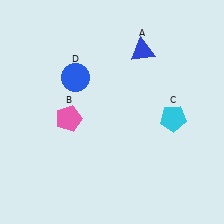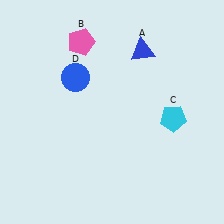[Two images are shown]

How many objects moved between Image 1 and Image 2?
1 object moved between the two images.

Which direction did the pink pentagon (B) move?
The pink pentagon (B) moved up.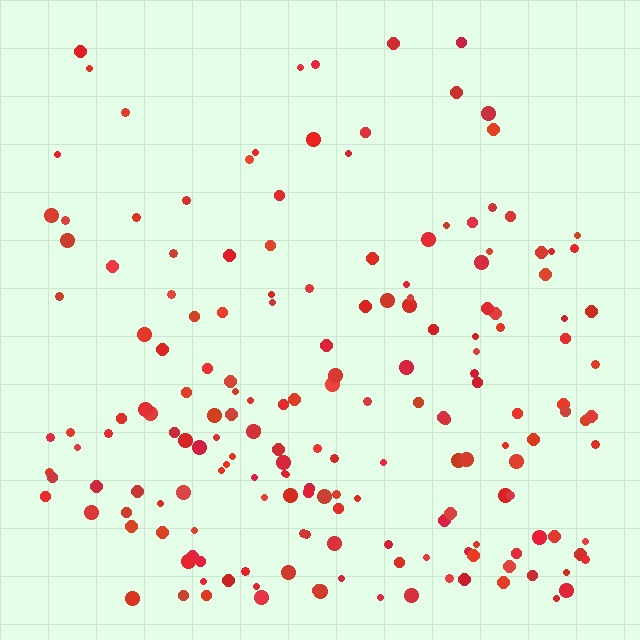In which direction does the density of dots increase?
From top to bottom, with the bottom side densest.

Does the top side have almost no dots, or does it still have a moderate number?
Still a moderate number, just noticeably fewer than the bottom.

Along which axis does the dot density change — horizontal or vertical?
Vertical.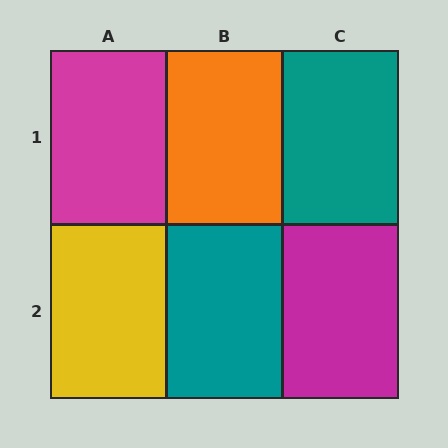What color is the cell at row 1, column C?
Teal.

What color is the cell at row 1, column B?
Orange.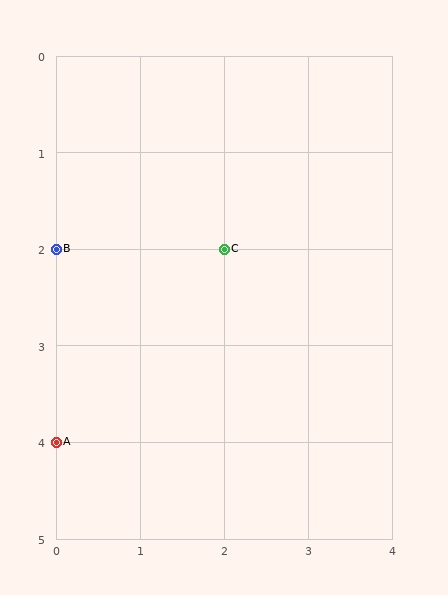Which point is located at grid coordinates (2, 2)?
Point C is at (2, 2).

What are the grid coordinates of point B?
Point B is at grid coordinates (0, 2).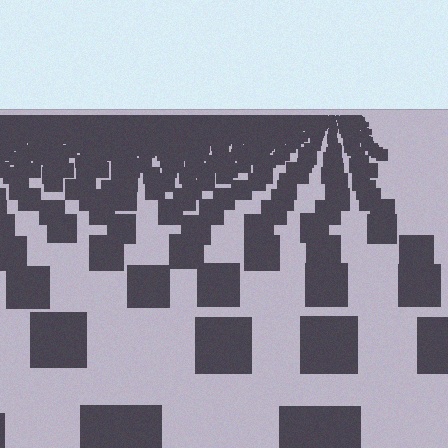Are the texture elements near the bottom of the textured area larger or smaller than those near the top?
Larger. Near the bottom, elements are closer to the viewer and appear at a bigger on-screen size.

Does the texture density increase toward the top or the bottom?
Density increases toward the top.